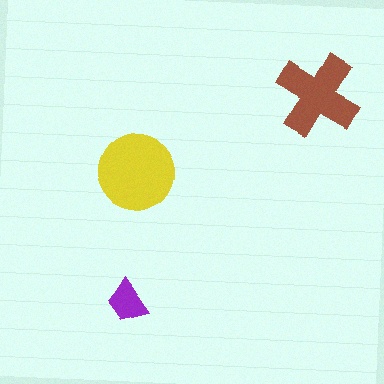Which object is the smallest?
The purple trapezoid.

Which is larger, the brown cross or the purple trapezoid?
The brown cross.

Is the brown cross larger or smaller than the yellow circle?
Smaller.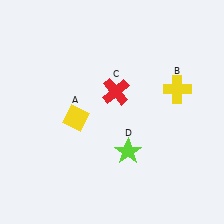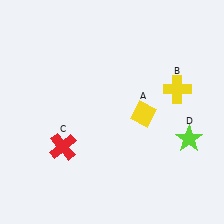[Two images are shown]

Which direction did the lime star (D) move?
The lime star (D) moved right.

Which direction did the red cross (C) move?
The red cross (C) moved down.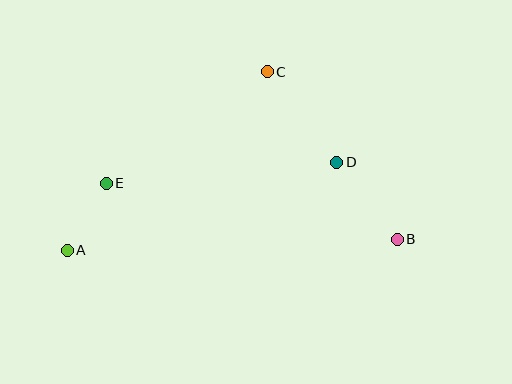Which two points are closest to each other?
Points A and E are closest to each other.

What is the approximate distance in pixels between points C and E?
The distance between C and E is approximately 196 pixels.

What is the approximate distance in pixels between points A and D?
The distance between A and D is approximately 284 pixels.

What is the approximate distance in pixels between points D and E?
The distance between D and E is approximately 231 pixels.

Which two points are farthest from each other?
Points A and B are farthest from each other.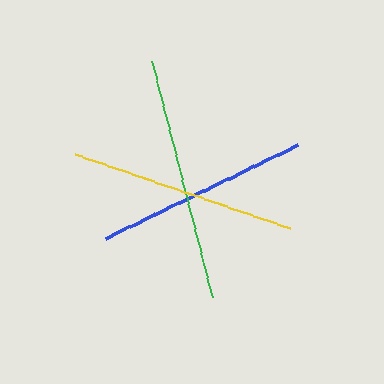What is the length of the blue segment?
The blue segment is approximately 213 pixels long.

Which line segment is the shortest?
The blue line is the shortest at approximately 213 pixels.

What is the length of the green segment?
The green segment is approximately 244 pixels long.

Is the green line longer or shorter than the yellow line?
The green line is longer than the yellow line.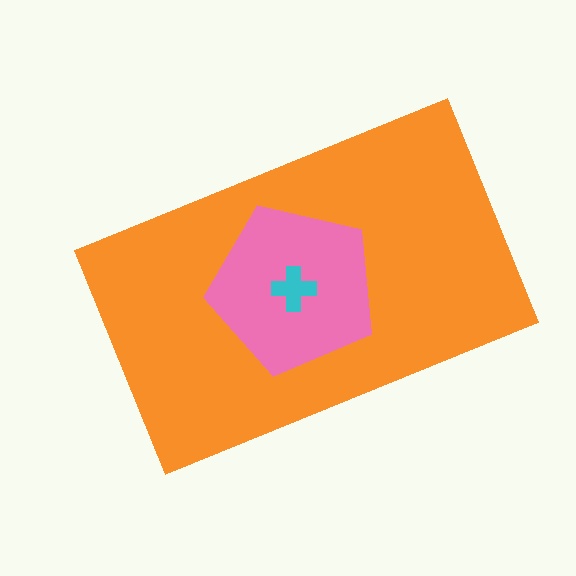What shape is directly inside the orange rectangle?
The pink pentagon.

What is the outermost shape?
The orange rectangle.